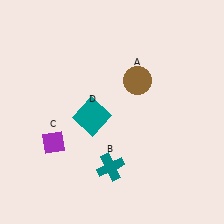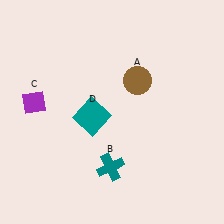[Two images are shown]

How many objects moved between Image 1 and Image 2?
1 object moved between the two images.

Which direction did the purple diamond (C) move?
The purple diamond (C) moved up.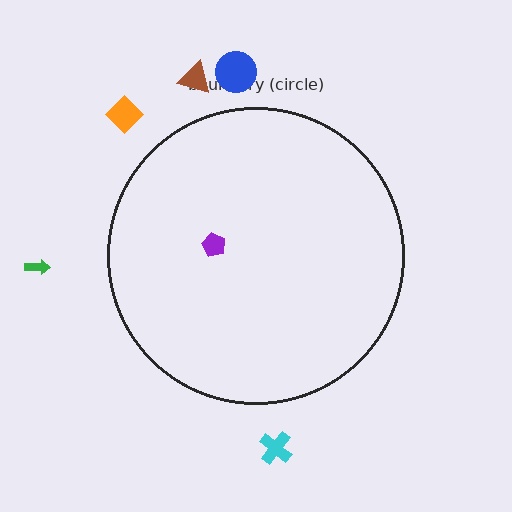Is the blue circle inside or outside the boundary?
Outside.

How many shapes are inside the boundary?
1 inside, 5 outside.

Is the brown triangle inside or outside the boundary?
Outside.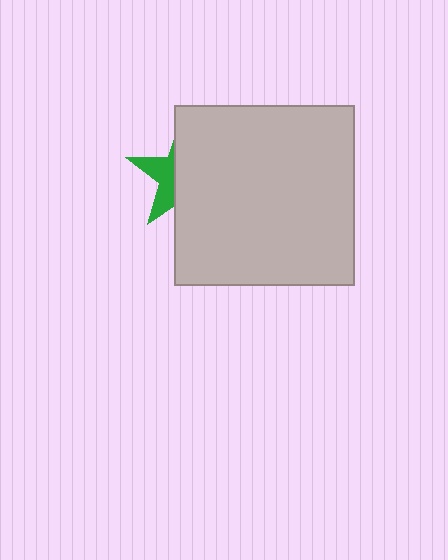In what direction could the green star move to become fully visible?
The green star could move left. That would shift it out from behind the light gray square entirely.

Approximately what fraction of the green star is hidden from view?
Roughly 66% of the green star is hidden behind the light gray square.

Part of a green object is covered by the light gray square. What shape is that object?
It is a star.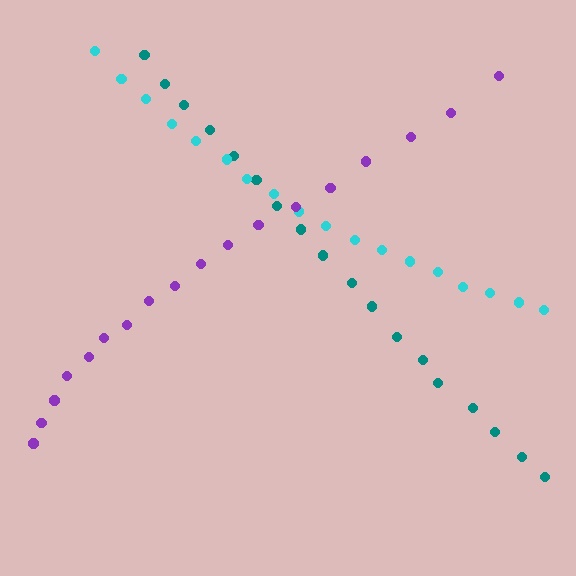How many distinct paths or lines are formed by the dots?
There are 3 distinct paths.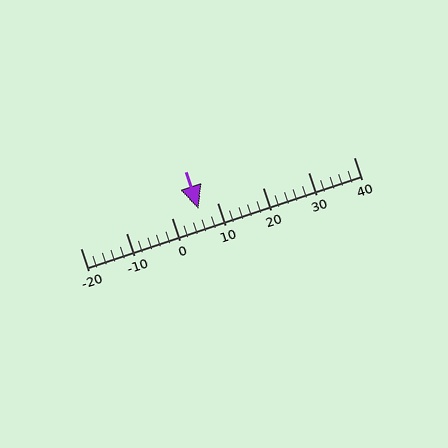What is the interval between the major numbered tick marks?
The major tick marks are spaced 10 units apart.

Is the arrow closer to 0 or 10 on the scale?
The arrow is closer to 10.